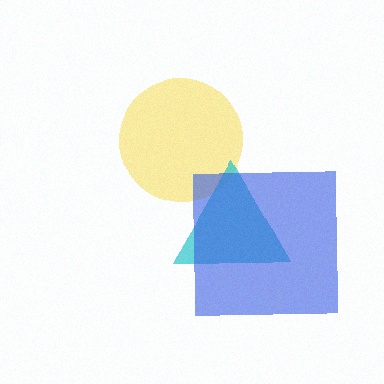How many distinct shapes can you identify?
There are 3 distinct shapes: a yellow circle, a cyan triangle, a blue square.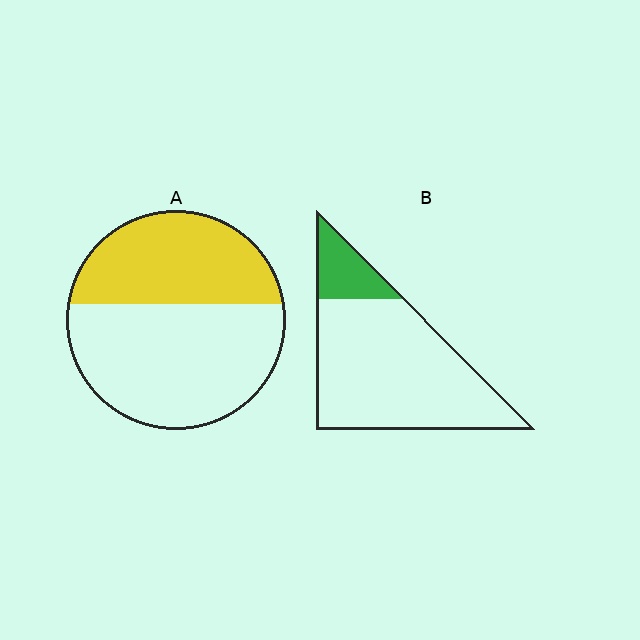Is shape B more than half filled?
No.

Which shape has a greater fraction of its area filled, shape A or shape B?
Shape A.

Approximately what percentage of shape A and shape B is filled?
A is approximately 40% and B is approximately 15%.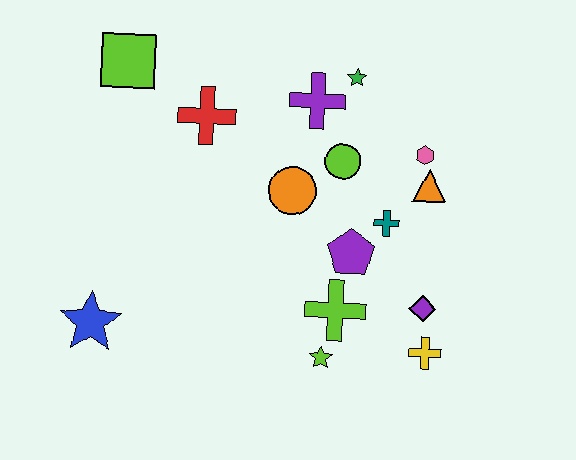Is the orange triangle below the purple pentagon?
No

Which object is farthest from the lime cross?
The lime square is farthest from the lime cross.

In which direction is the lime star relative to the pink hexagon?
The lime star is below the pink hexagon.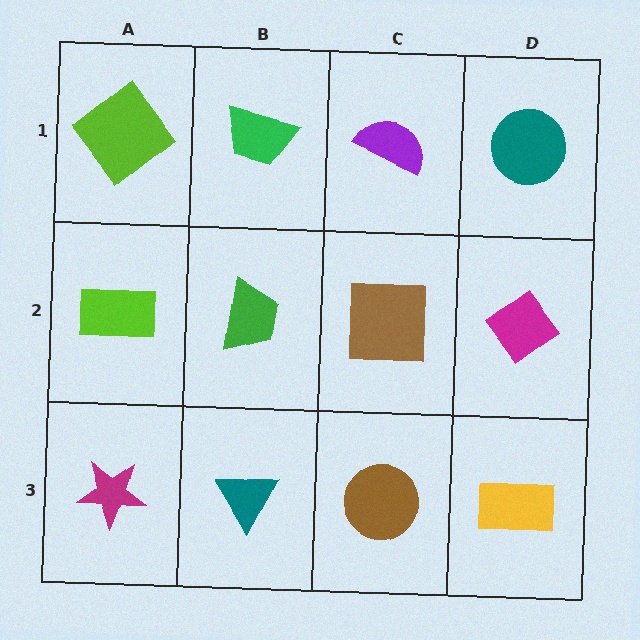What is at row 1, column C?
A purple semicircle.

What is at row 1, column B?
A green trapezoid.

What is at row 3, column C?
A brown circle.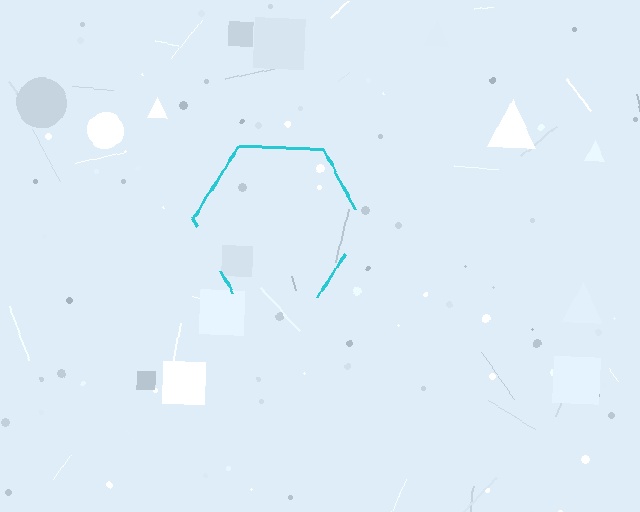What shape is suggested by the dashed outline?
The dashed outline suggests a hexagon.